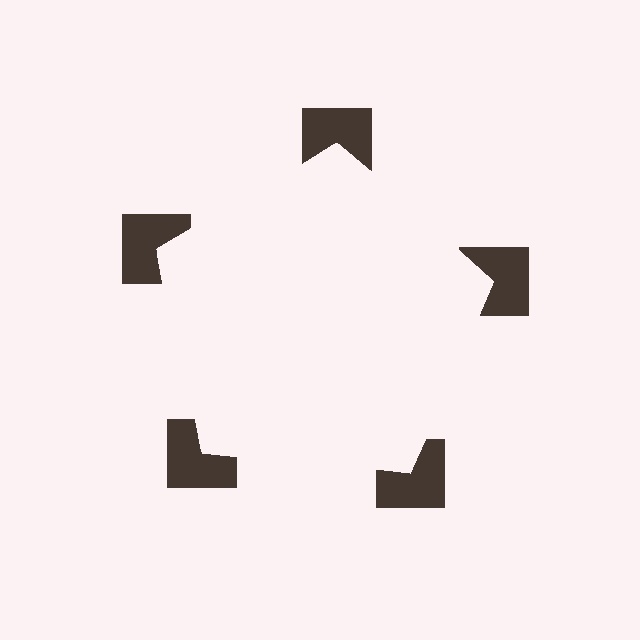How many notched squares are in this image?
There are 5 — one at each vertex of the illusory pentagon.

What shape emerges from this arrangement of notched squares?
An illusory pentagon — its edges are inferred from the aligned wedge cuts in the notched squares, not physically drawn.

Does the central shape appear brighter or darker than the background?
It typically appears slightly brighter than the background, even though no actual brightness change is drawn.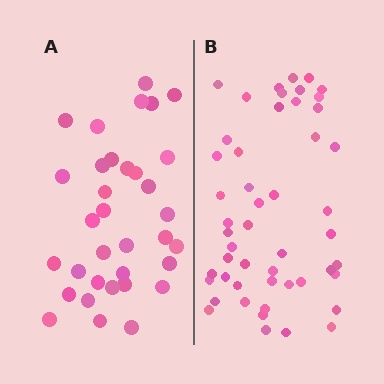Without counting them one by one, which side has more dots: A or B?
Region B (the right region) has more dots.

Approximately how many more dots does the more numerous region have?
Region B has approximately 15 more dots than region A.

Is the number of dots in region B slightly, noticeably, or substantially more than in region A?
Region B has substantially more. The ratio is roughly 1.5 to 1.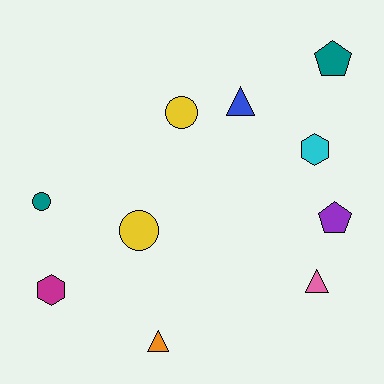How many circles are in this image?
There are 3 circles.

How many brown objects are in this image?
There are no brown objects.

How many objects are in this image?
There are 10 objects.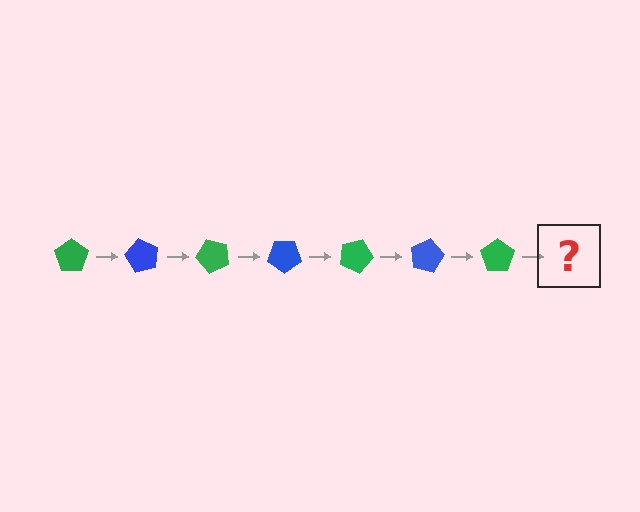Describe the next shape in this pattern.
It should be a blue pentagon, rotated 420 degrees from the start.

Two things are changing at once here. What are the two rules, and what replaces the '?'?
The two rules are that it rotates 60 degrees each step and the color cycles through green and blue. The '?' should be a blue pentagon, rotated 420 degrees from the start.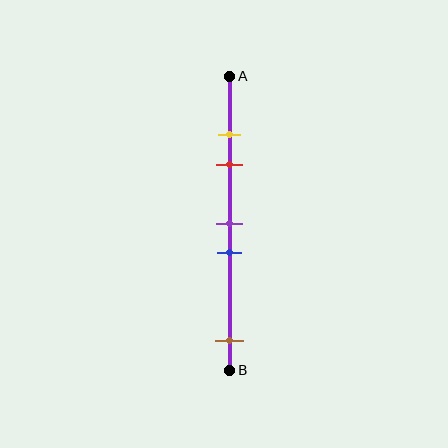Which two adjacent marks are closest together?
The yellow and red marks are the closest adjacent pair.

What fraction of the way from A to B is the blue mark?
The blue mark is approximately 60% (0.6) of the way from A to B.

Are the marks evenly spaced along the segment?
No, the marks are not evenly spaced.